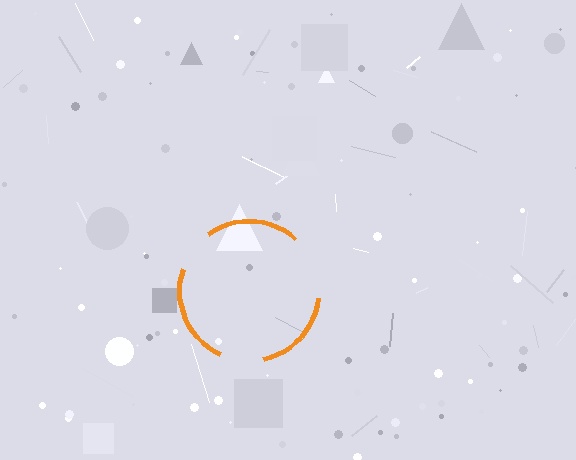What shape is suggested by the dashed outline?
The dashed outline suggests a circle.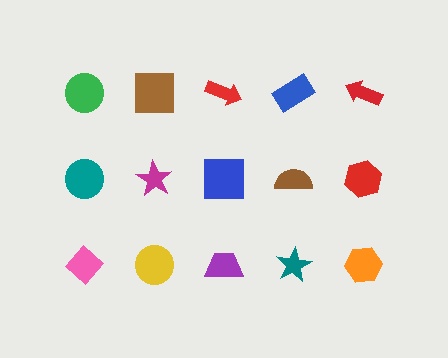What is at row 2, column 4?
A brown semicircle.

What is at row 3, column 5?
An orange hexagon.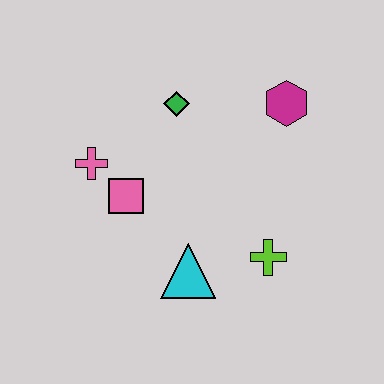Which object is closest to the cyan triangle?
The lime cross is closest to the cyan triangle.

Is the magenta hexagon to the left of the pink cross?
No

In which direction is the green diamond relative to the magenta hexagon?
The green diamond is to the left of the magenta hexagon.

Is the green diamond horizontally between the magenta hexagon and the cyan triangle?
No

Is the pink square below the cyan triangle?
No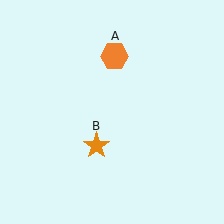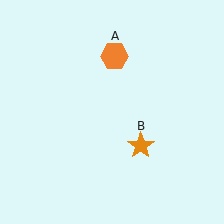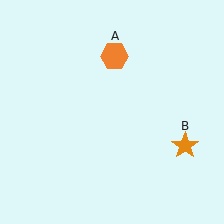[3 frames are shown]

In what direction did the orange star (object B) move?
The orange star (object B) moved right.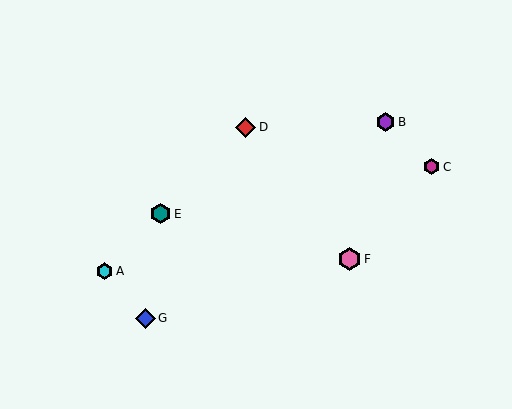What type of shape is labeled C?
Shape C is a magenta hexagon.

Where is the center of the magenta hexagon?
The center of the magenta hexagon is at (432, 167).